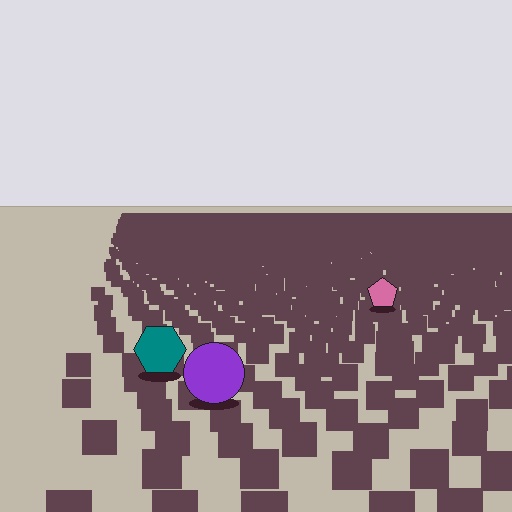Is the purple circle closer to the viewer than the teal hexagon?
Yes. The purple circle is closer — you can tell from the texture gradient: the ground texture is coarser near it.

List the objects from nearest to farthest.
From nearest to farthest: the purple circle, the teal hexagon, the pink pentagon.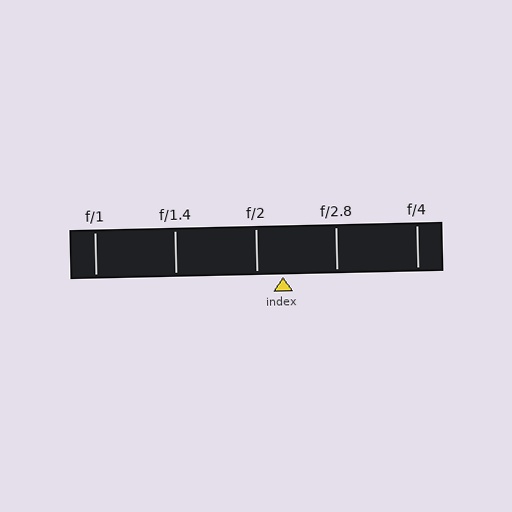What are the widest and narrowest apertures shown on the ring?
The widest aperture shown is f/1 and the narrowest is f/4.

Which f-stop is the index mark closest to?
The index mark is closest to f/2.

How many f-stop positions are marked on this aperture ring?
There are 5 f-stop positions marked.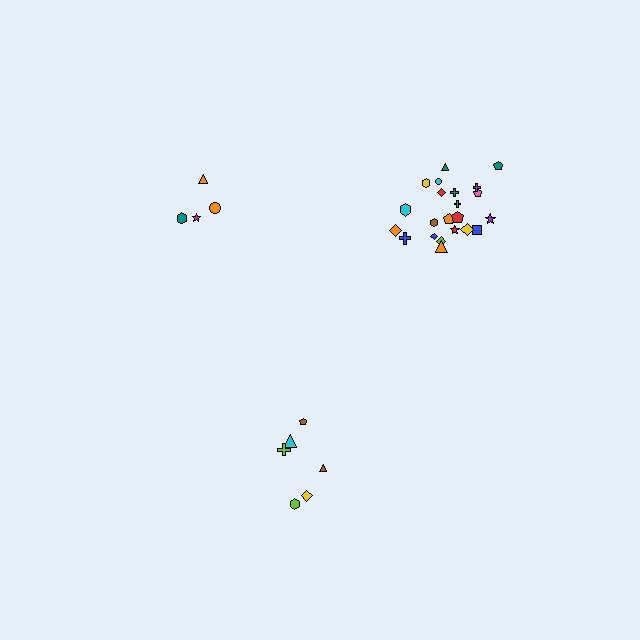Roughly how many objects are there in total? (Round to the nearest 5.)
Roughly 30 objects in total.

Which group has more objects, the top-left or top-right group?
The top-right group.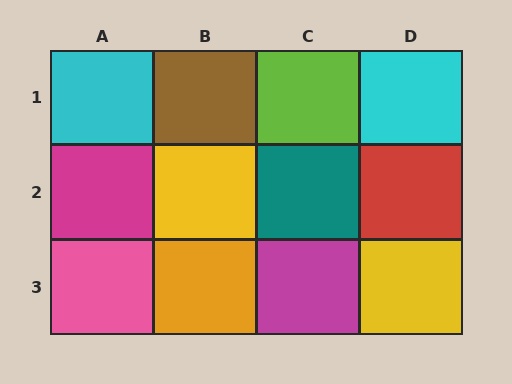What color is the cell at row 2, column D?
Red.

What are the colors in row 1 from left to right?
Cyan, brown, lime, cyan.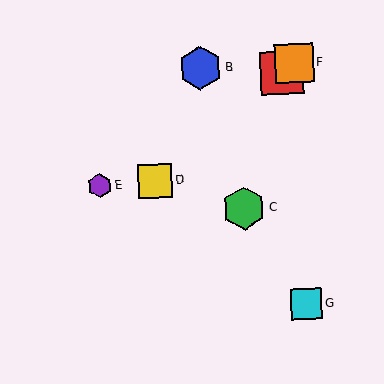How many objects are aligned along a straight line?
3 objects (A, D, F) are aligned along a straight line.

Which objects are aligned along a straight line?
Objects A, D, F are aligned along a straight line.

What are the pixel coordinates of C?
Object C is at (244, 208).